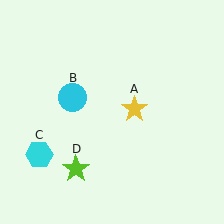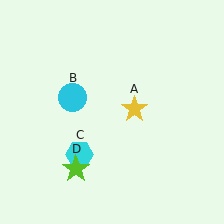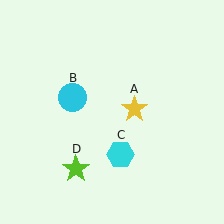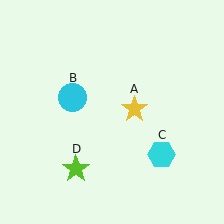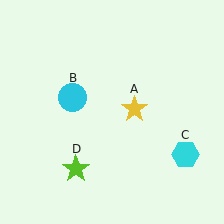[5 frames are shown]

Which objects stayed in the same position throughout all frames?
Yellow star (object A) and cyan circle (object B) and lime star (object D) remained stationary.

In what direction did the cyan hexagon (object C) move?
The cyan hexagon (object C) moved right.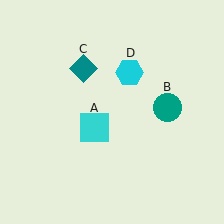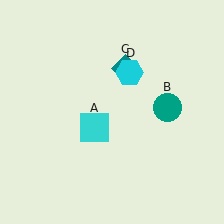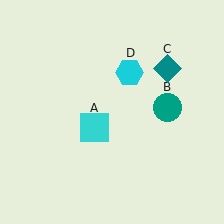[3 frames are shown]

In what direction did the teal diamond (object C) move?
The teal diamond (object C) moved right.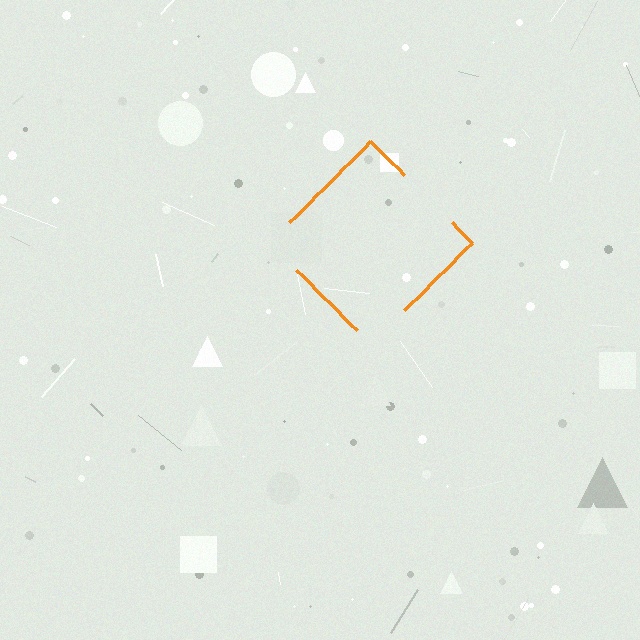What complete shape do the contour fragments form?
The contour fragments form a diamond.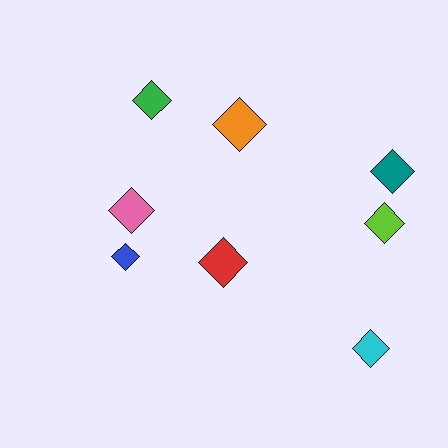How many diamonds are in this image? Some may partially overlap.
There are 8 diamonds.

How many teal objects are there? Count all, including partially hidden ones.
There is 1 teal object.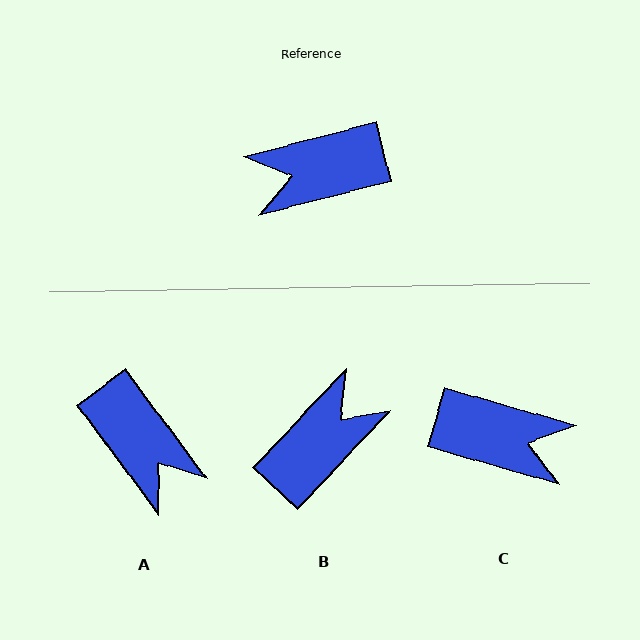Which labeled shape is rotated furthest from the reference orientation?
C, about 149 degrees away.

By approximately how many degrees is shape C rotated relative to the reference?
Approximately 149 degrees counter-clockwise.